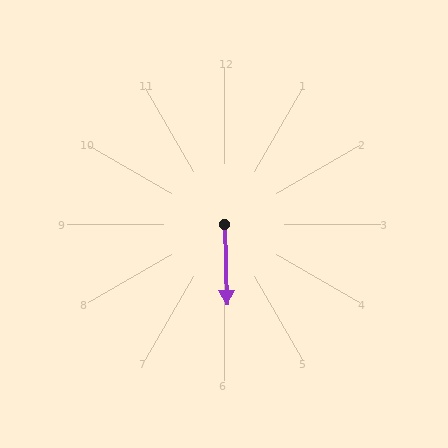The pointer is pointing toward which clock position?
Roughly 6 o'clock.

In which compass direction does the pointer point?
South.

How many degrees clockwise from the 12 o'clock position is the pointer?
Approximately 178 degrees.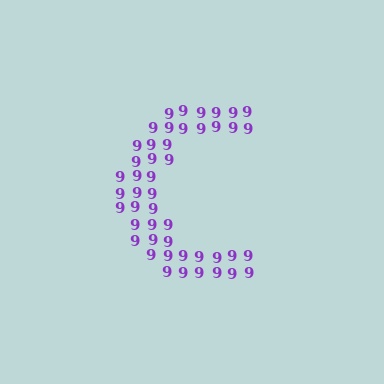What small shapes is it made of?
It is made of small digit 9's.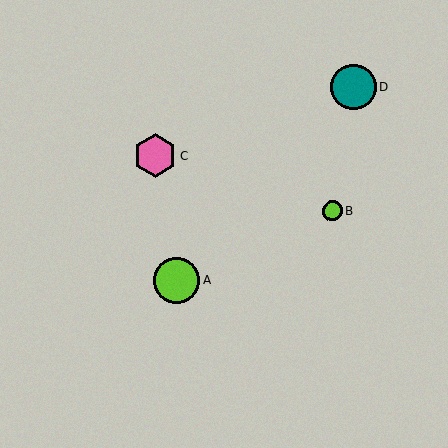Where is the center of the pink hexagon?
The center of the pink hexagon is at (155, 156).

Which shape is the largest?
The lime circle (labeled A) is the largest.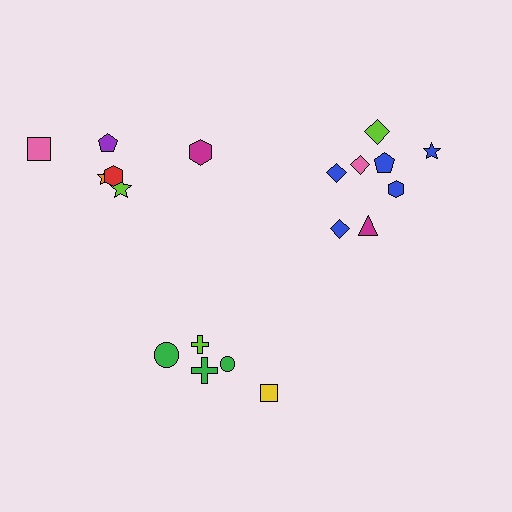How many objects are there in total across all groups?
There are 19 objects.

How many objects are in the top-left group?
There are 6 objects.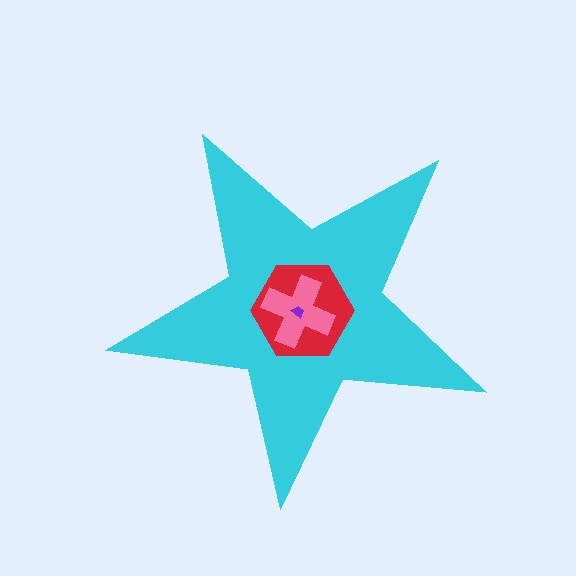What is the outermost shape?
The cyan star.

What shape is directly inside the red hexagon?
The pink cross.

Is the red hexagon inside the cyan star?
Yes.